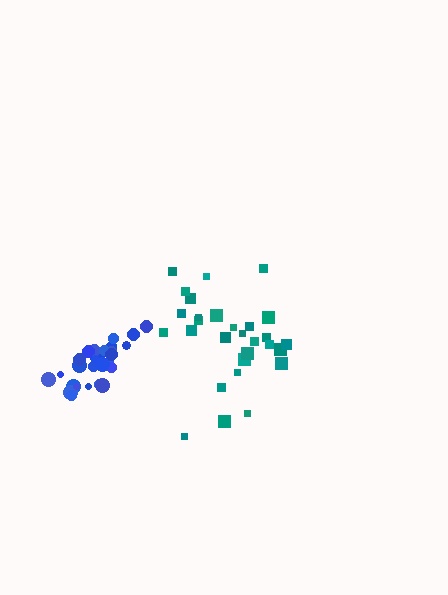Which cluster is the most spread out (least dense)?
Teal.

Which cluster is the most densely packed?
Blue.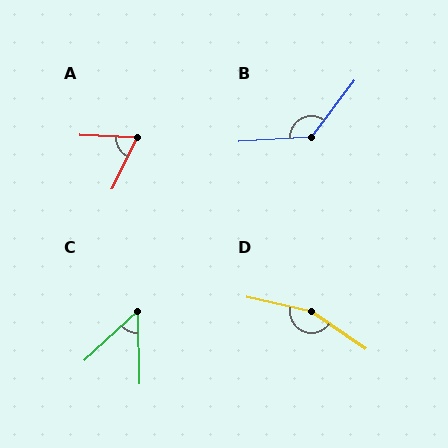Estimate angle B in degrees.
Approximately 131 degrees.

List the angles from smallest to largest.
C (48°), A (66°), B (131°), D (158°).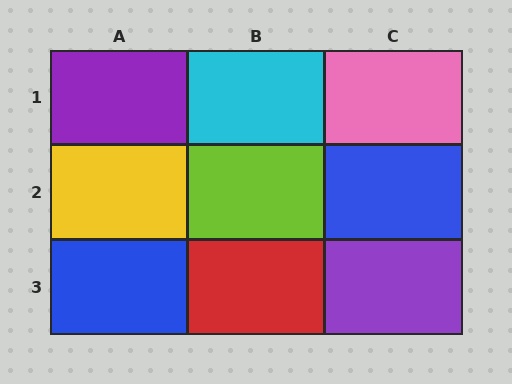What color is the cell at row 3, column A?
Blue.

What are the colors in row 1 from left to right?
Purple, cyan, pink.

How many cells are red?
1 cell is red.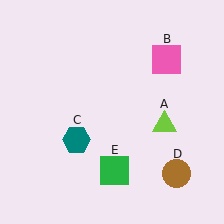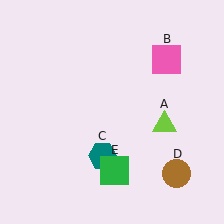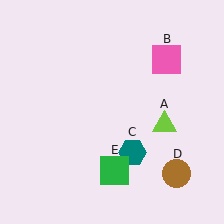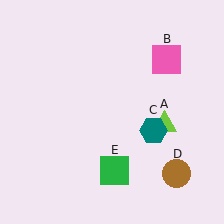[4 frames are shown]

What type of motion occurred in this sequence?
The teal hexagon (object C) rotated counterclockwise around the center of the scene.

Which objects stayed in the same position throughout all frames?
Lime triangle (object A) and pink square (object B) and brown circle (object D) and green square (object E) remained stationary.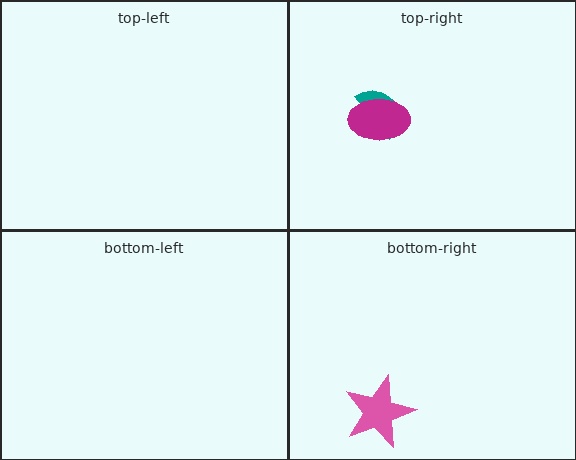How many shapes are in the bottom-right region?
1.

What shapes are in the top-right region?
The teal semicircle, the magenta ellipse.